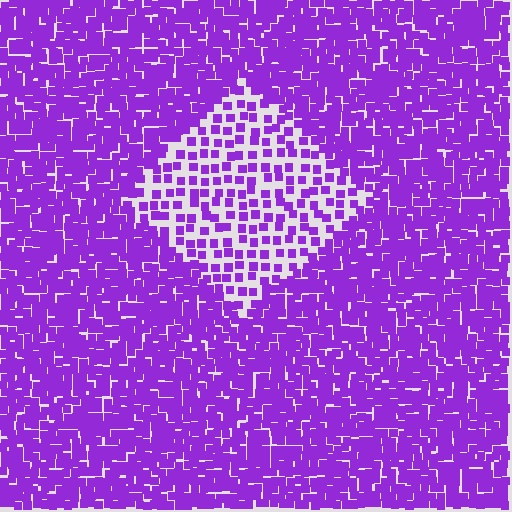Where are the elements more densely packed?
The elements are more densely packed outside the diamond boundary.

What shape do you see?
I see a diamond.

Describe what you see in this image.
The image contains small purple elements arranged at two different densities. A diamond-shaped region is visible where the elements are less densely packed than the surrounding area.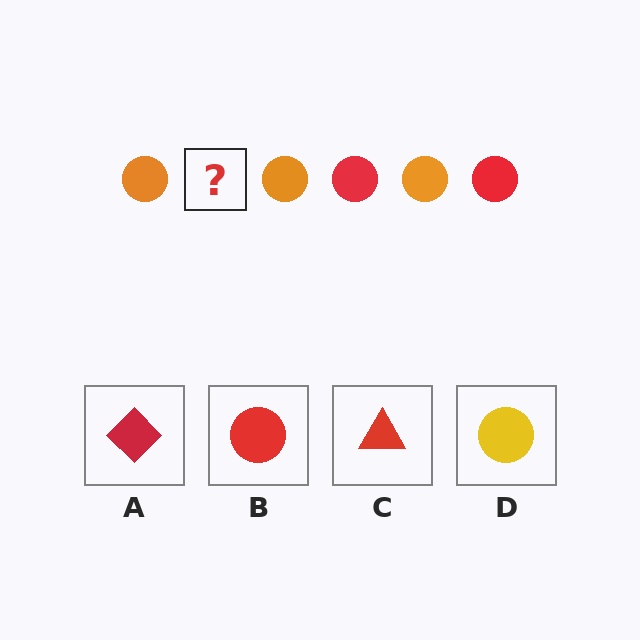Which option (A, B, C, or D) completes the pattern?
B.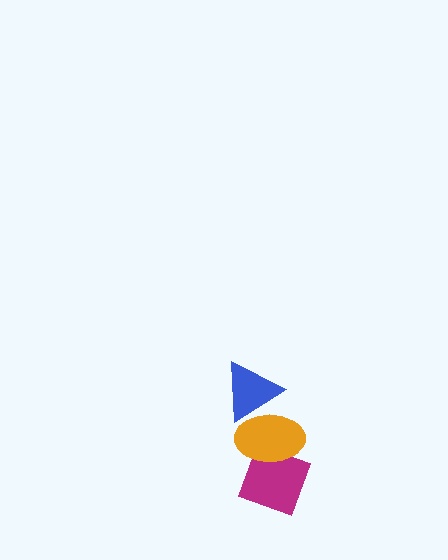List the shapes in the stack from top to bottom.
From top to bottom: the blue triangle, the orange ellipse, the magenta diamond.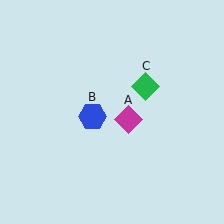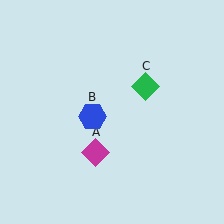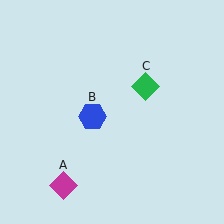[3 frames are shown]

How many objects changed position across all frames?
1 object changed position: magenta diamond (object A).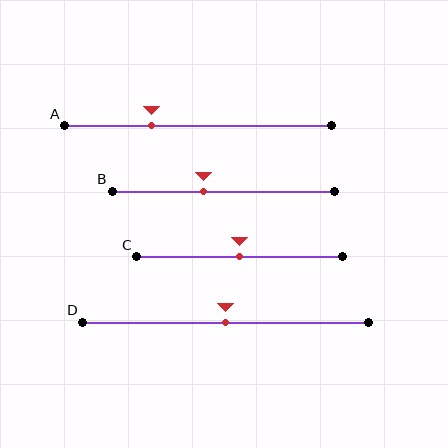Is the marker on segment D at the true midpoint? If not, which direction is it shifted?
Yes, the marker on segment D is at the true midpoint.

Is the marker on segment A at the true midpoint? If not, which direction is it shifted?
No, the marker on segment A is shifted to the left by about 17% of the segment length.